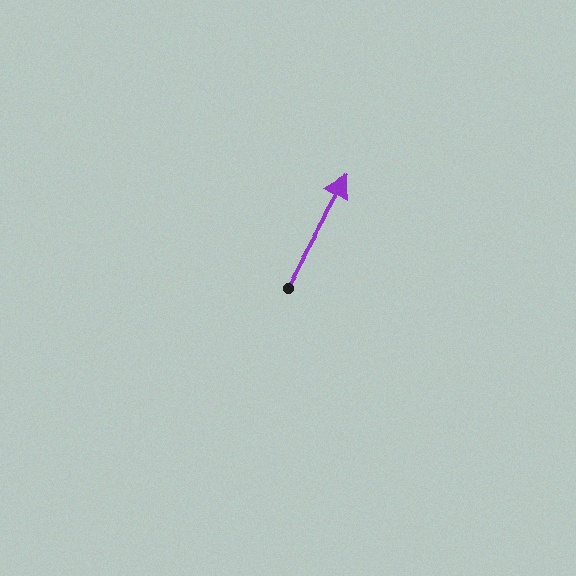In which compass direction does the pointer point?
Northeast.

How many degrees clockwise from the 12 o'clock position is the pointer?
Approximately 30 degrees.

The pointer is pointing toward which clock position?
Roughly 1 o'clock.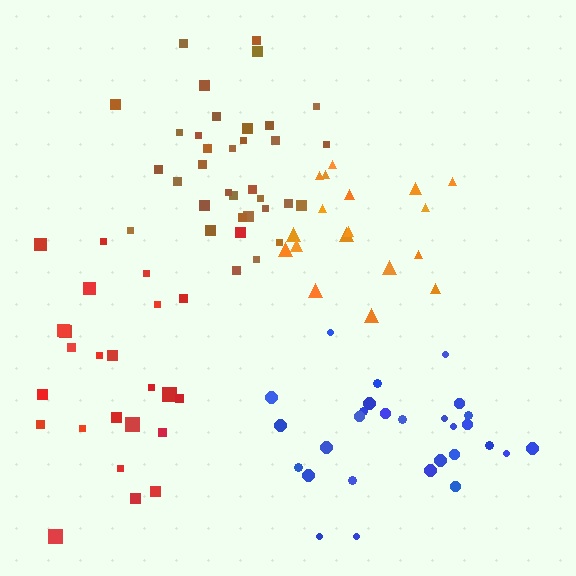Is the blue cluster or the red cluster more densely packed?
Blue.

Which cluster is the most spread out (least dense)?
Red.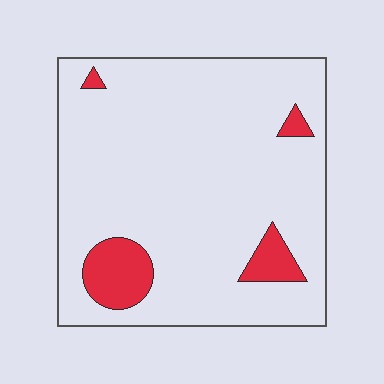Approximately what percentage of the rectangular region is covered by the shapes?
Approximately 10%.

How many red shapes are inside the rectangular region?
4.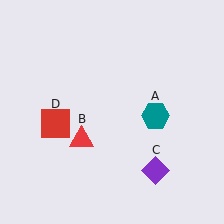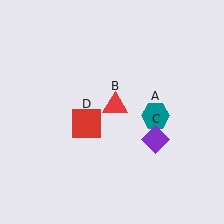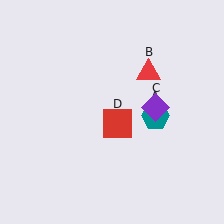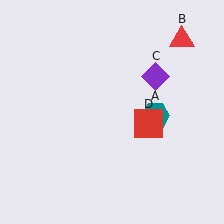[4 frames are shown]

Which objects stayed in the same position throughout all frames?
Teal hexagon (object A) remained stationary.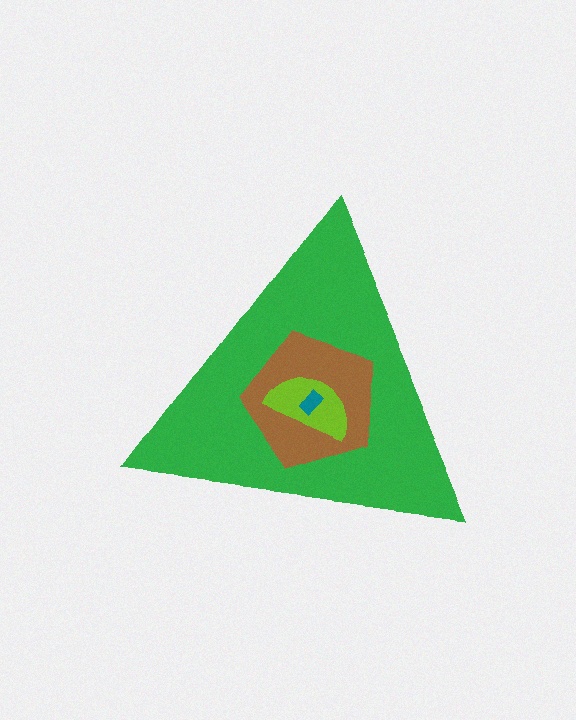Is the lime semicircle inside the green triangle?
Yes.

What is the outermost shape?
The green triangle.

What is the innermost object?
The teal rectangle.